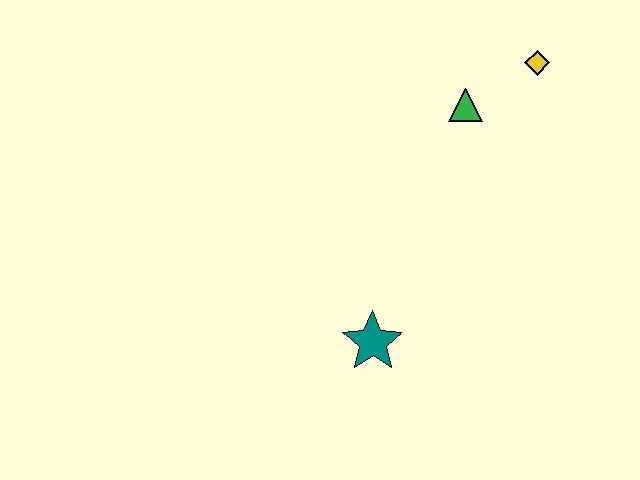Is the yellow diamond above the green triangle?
Yes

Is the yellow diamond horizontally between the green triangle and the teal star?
No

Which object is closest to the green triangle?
The yellow diamond is closest to the green triangle.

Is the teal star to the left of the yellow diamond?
Yes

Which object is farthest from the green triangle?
The teal star is farthest from the green triangle.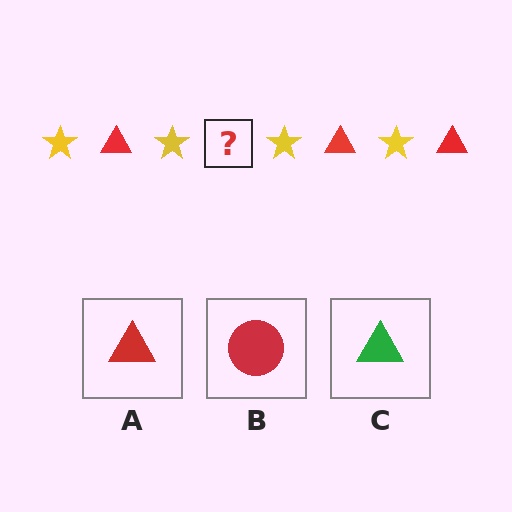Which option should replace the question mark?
Option A.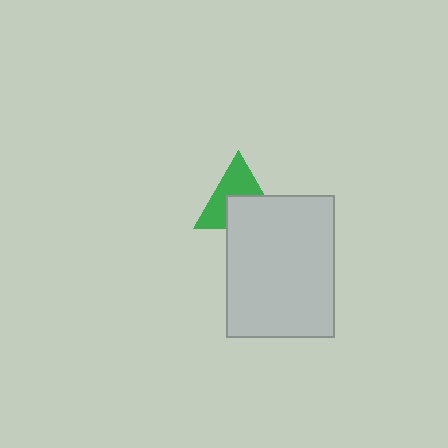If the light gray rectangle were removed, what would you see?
You would see the complete green triangle.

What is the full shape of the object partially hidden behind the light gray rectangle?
The partially hidden object is a green triangle.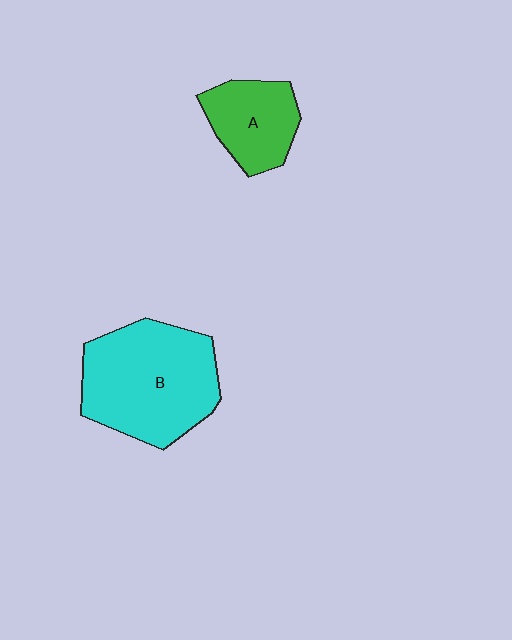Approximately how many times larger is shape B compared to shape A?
Approximately 2.0 times.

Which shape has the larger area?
Shape B (cyan).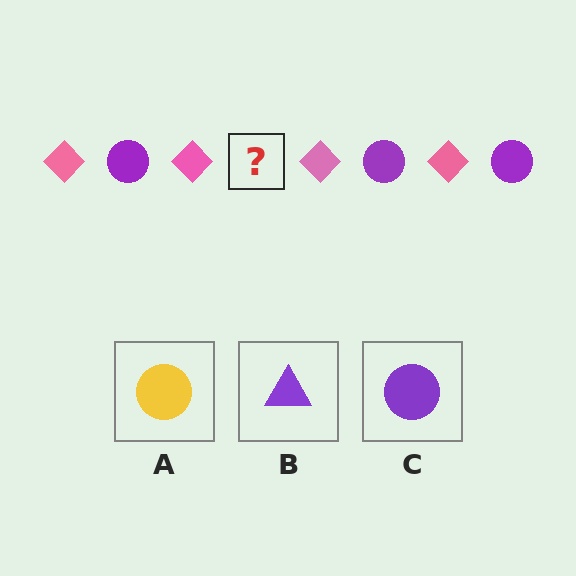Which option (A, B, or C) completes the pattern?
C.